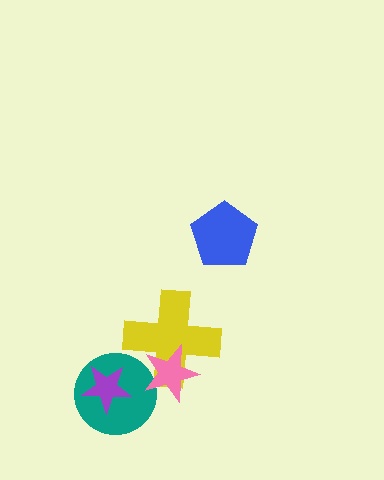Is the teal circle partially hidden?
Yes, it is partially covered by another shape.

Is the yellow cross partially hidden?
Yes, it is partially covered by another shape.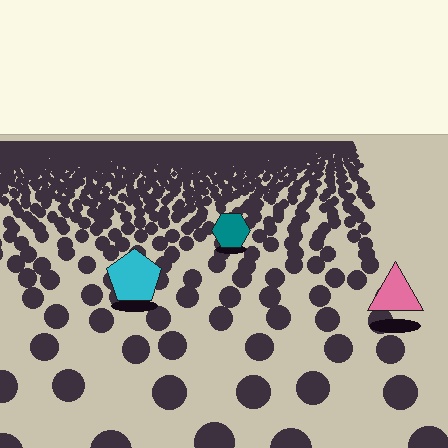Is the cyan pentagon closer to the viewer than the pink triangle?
No. The pink triangle is closer — you can tell from the texture gradient: the ground texture is coarser near it.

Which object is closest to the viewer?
The pink triangle is closest. The texture marks near it are larger and more spread out.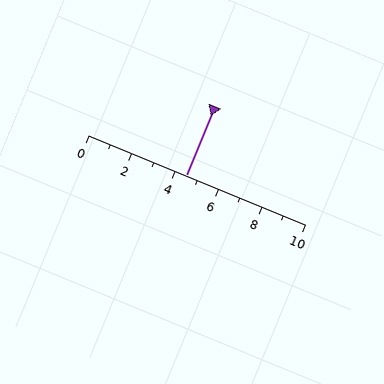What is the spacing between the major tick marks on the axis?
The major ticks are spaced 2 apart.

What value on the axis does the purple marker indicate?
The marker indicates approximately 4.5.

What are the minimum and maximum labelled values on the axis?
The axis runs from 0 to 10.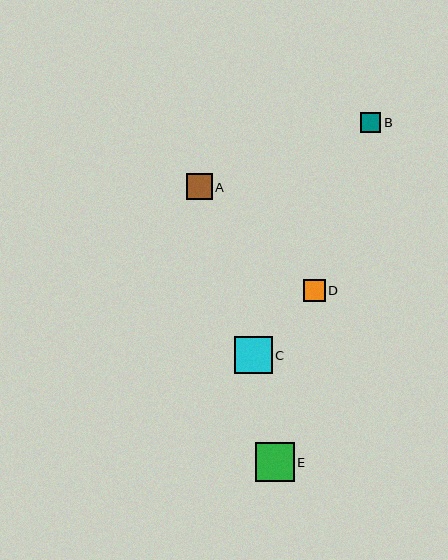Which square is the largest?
Square E is the largest with a size of approximately 39 pixels.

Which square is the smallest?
Square B is the smallest with a size of approximately 20 pixels.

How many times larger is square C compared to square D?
Square C is approximately 1.7 times the size of square D.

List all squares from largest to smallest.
From largest to smallest: E, C, A, D, B.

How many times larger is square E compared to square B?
Square E is approximately 1.9 times the size of square B.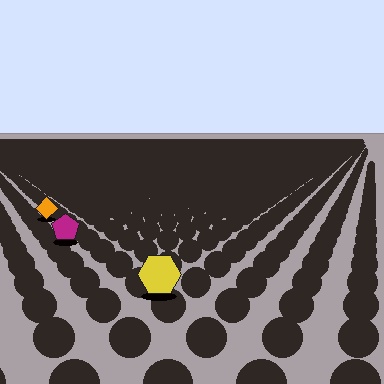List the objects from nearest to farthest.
From nearest to farthest: the yellow hexagon, the magenta pentagon, the orange diamond.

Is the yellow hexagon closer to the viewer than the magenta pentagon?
Yes. The yellow hexagon is closer — you can tell from the texture gradient: the ground texture is coarser near it.